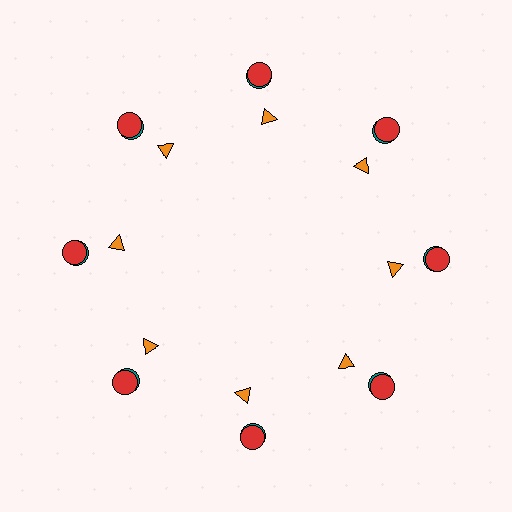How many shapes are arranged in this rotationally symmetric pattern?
There are 24 shapes, arranged in 8 groups of 3.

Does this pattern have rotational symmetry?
Yes, this pattern has 8-fold rotational symmetry. It looks the same after rotating 45 degrees around the center.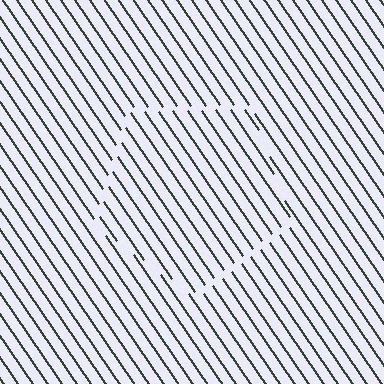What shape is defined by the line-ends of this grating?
An illusory pentagon. The interior of the shape contains the same grating, shifted by half a period — the contour is defined by the phase discontinuity where line-ends from the inner and outer gratings abut.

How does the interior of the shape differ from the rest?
The interior of the shape contains the same grating, shifted by half a period — the contour is defined by the phase discontinuity where line-ends from the inner and outer gratings abut.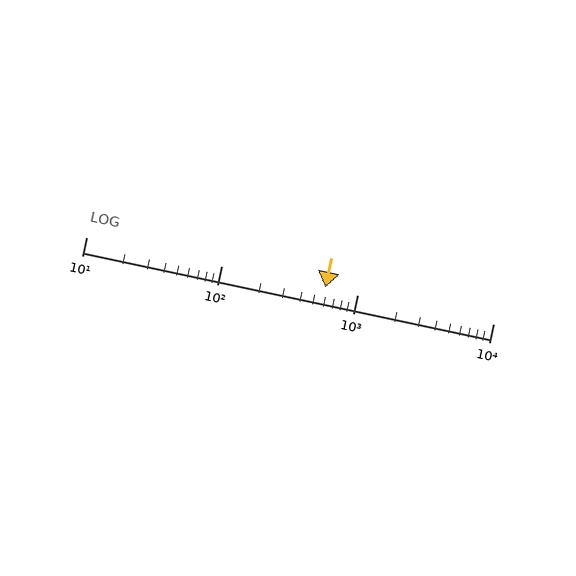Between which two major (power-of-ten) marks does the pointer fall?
The pointer is between 100 and 1000.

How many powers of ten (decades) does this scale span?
The scale spans 3 decades, from 10 to 10000.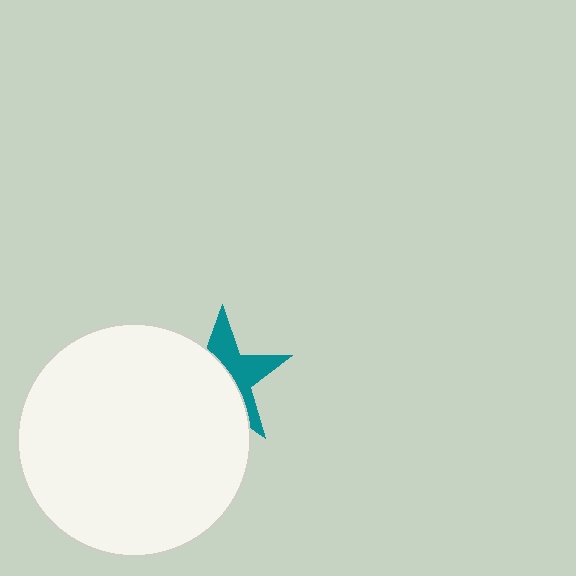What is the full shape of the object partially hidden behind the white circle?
The partially hidden object is a teal star.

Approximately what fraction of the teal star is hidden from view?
Roughly 57% of the teal star is hidden behind the white circle.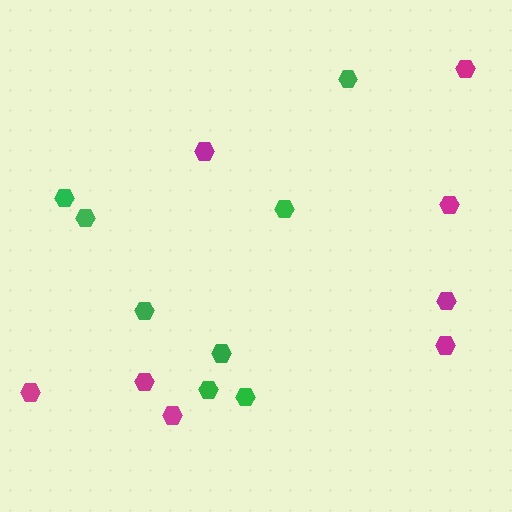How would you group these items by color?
There are 2 groups: one group of magenta hexagons (8) and one group of green hexagons (8).